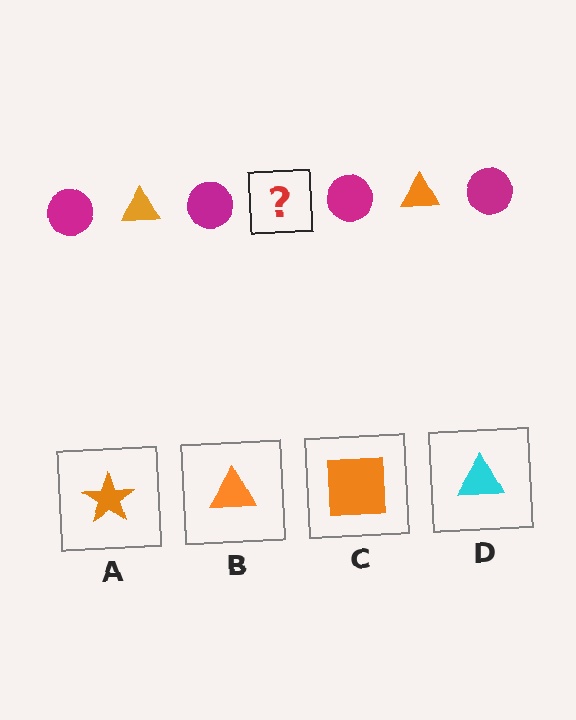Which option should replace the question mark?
Option B.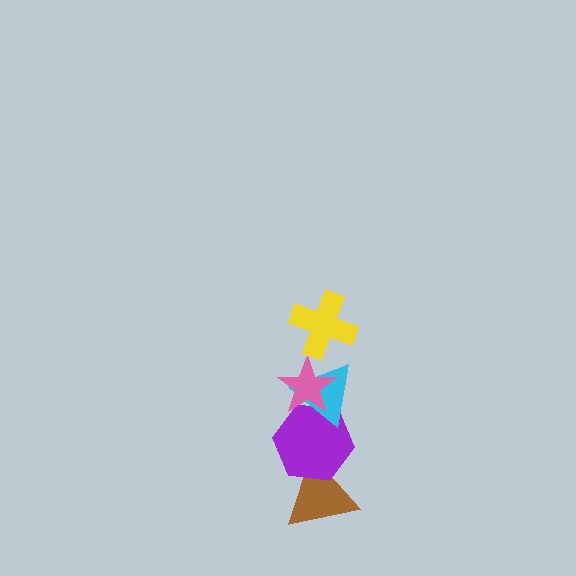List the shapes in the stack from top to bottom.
From top to bottom: the yellow cross, the pink star, the cyan triangle, the purple hexagon, the brown triangle.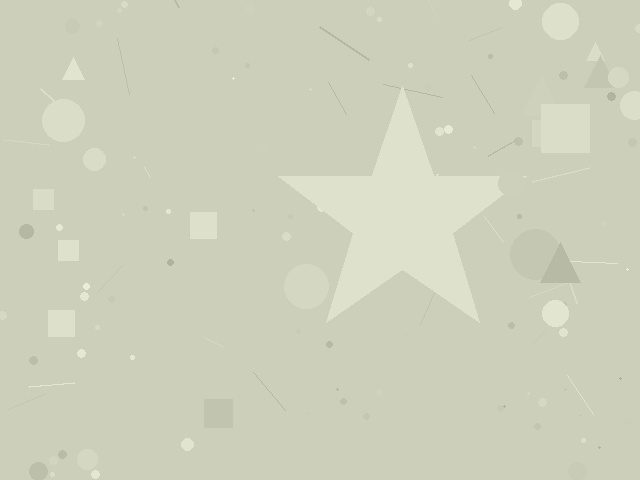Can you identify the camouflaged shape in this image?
The camouflaged shape is a star.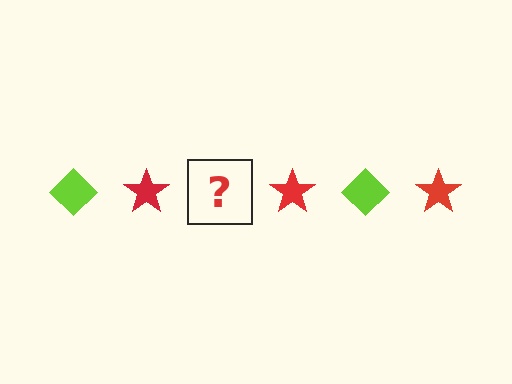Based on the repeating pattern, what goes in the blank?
The blank should be a lime diamond.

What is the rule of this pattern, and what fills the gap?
The rule is that the pattern alternates between lime diamond and red star. The gap should be filled with a lime diamond.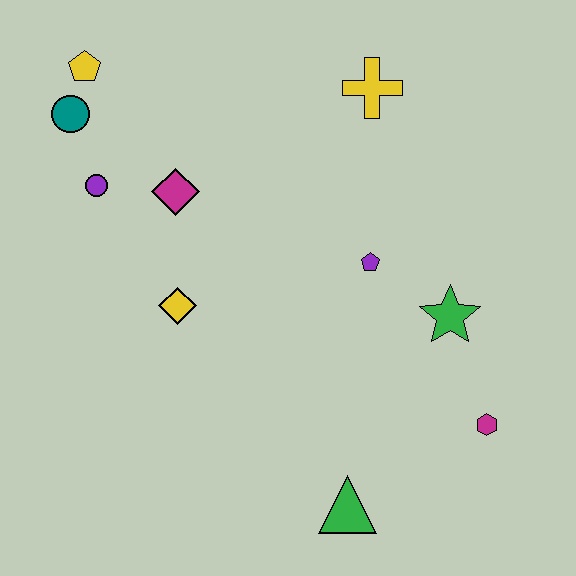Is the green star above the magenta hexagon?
Yes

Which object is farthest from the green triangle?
The yellow pentagon is farthest from the green triangle.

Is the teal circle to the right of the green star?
No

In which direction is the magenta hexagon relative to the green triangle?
The magenta hexagon is to the right of the green triangle.